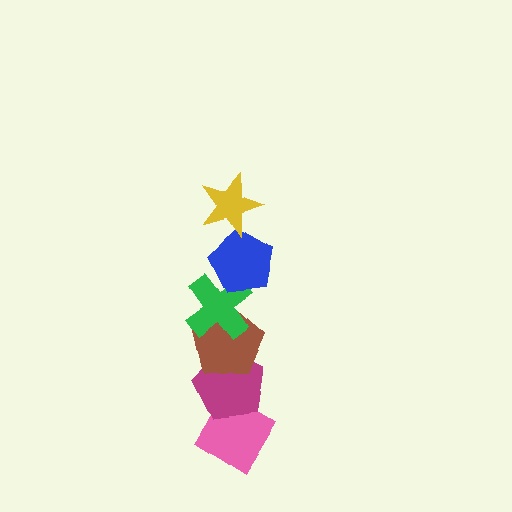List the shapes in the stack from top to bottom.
From top to bottom: the yellow star, the blue pentagon, the green cross, the brown pentagon, the magenta pentagon, the pink diamond.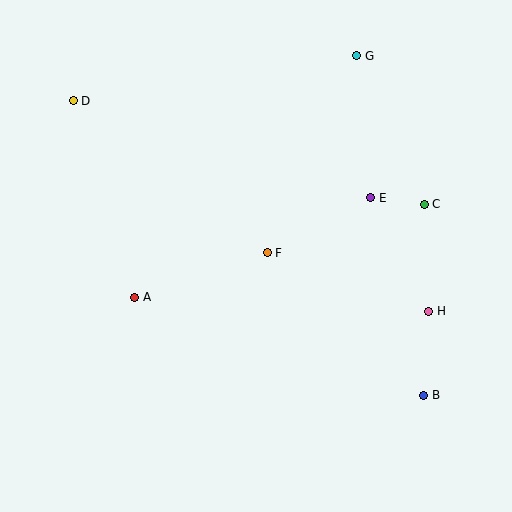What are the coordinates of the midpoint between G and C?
The midpoint between G and C is at (391, 130).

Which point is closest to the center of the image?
Point F at (267, 253) is closest to the center.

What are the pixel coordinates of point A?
Point A is at (135, 297).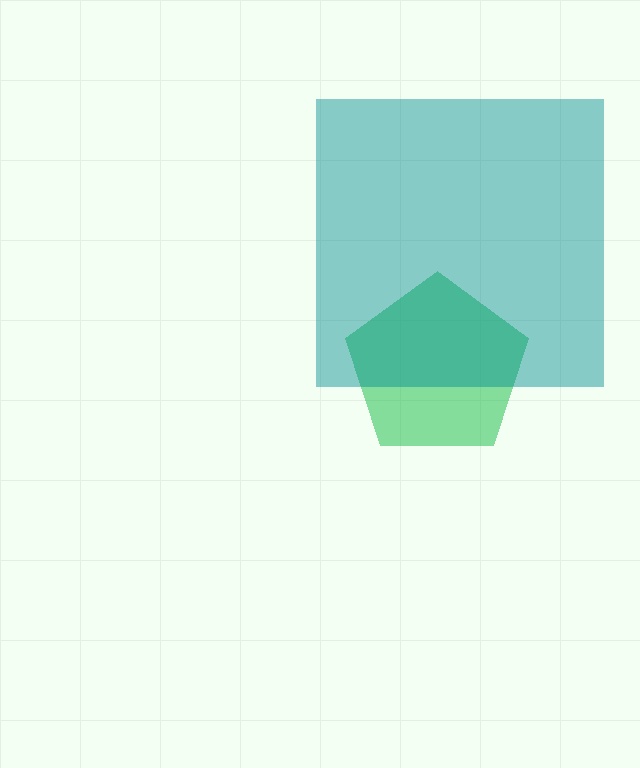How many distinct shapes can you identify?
There are 2 distinct shapes: a green pentagon, a teal square.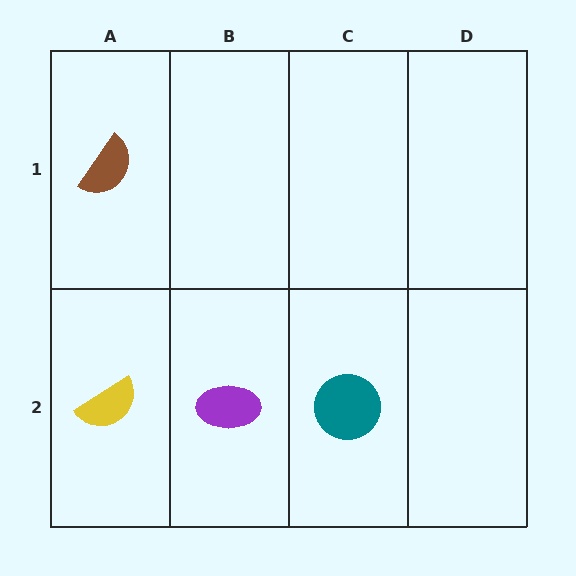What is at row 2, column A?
A yellow semicircle.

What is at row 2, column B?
A purple ellipse.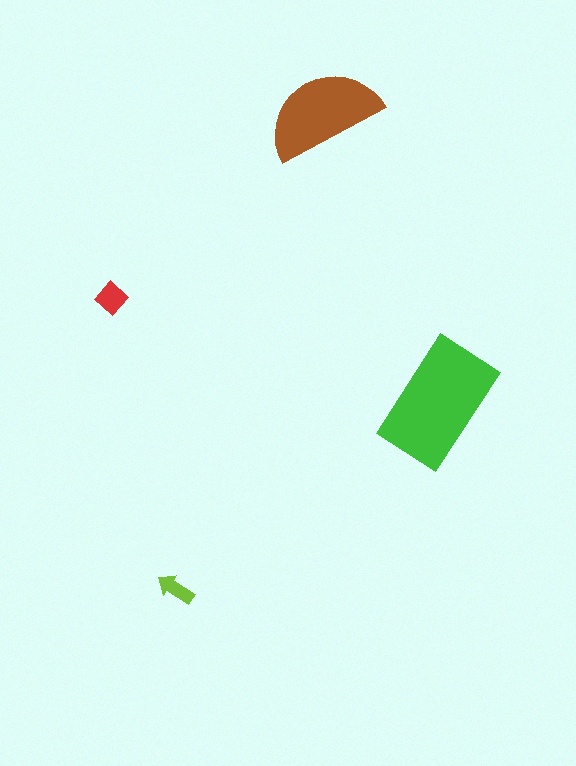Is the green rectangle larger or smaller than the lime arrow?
Larger.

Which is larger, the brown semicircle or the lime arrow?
The brown semicircle.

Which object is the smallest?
The lime arrow.